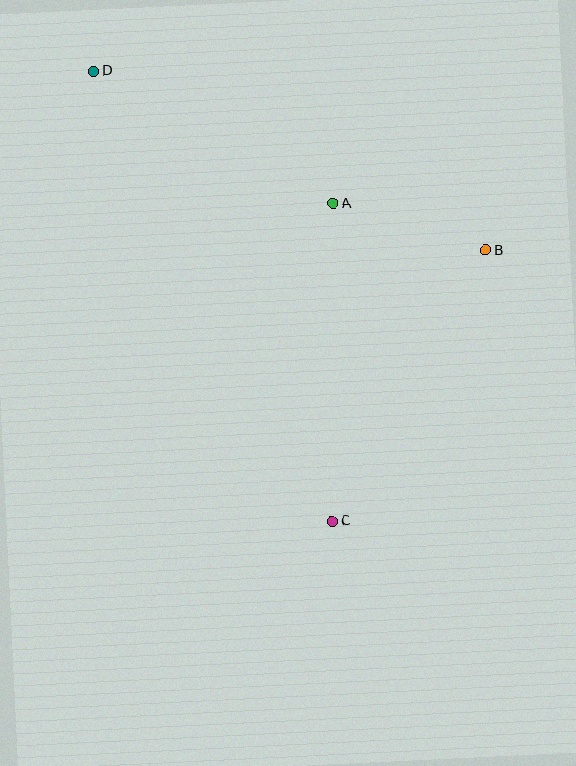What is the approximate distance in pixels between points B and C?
The distance between B and C is approximately 311 pixels.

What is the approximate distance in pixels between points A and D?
The distance between A and D is approximately 274 pixels.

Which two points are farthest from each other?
Points C and D are farthest from each other.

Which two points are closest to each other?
Points A and B are closest to each other.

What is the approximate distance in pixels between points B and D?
The distance between B and D is approximately 431 pixels.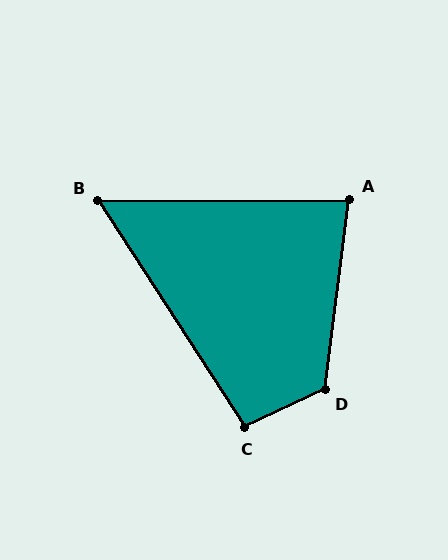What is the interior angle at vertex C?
Approximately 97 degrees (obtuse).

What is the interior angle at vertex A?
Approximately 83 degrees (acute).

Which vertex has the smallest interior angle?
B, at approximately 57 degrees.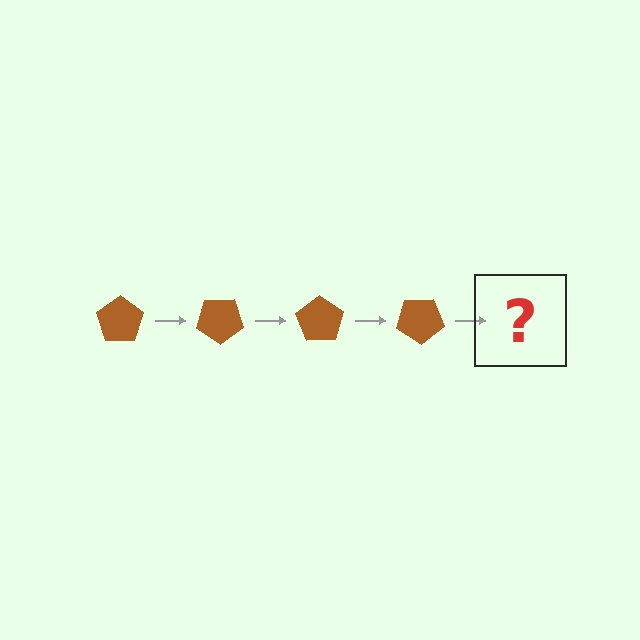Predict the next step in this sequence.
The next step is a brown pentagon rotated 140 degrees.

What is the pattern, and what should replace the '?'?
The pattern is that the pentagon rotates 35 degrees each step. The '?' should be a brown pentagon rotated 140 degrees.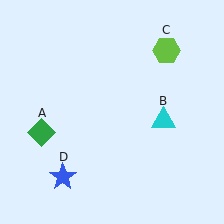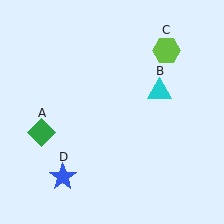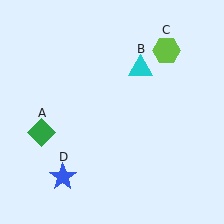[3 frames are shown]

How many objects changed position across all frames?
1 object changed position: cyan triangle (object B).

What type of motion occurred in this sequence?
The cyan triangle (object B) rotated counterclockwise around the center of the scene.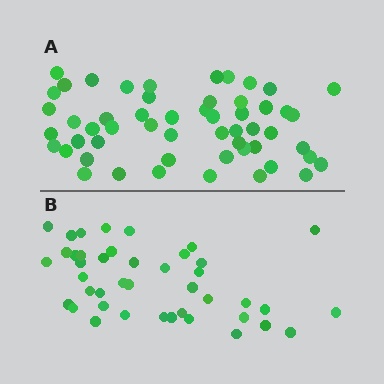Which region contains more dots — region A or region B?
Region A (the top region) has more dots.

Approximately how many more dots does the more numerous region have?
Region A has roughly 12 or so more dots than region B.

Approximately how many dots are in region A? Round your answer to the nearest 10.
About 50 dots. (The exact count is 54, which rounds to 50.)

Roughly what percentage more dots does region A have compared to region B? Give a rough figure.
About 30% more.